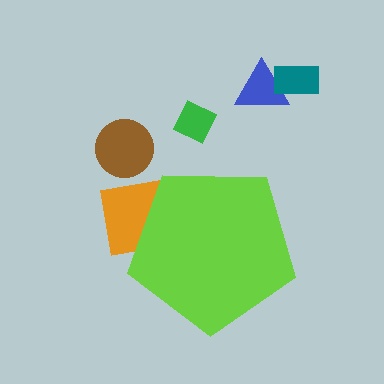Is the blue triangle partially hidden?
No, the blue triangle is fully visible.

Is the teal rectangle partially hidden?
No, the teal rectangle is fully visible.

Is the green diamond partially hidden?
No, the green diamond is fully visible.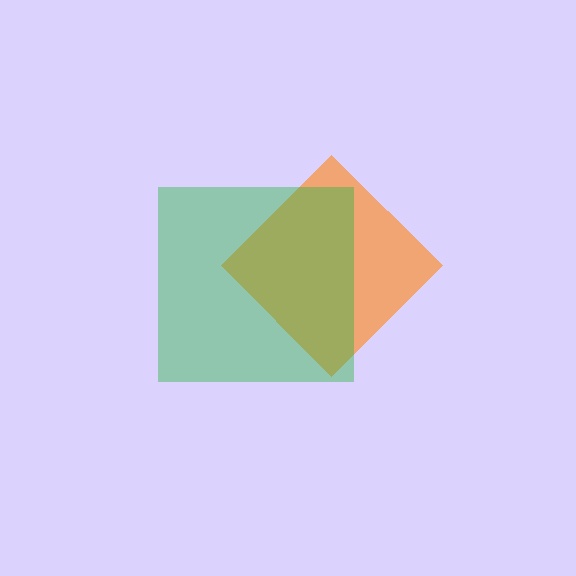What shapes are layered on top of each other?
The layered shapes are: an orange diamond, a green square.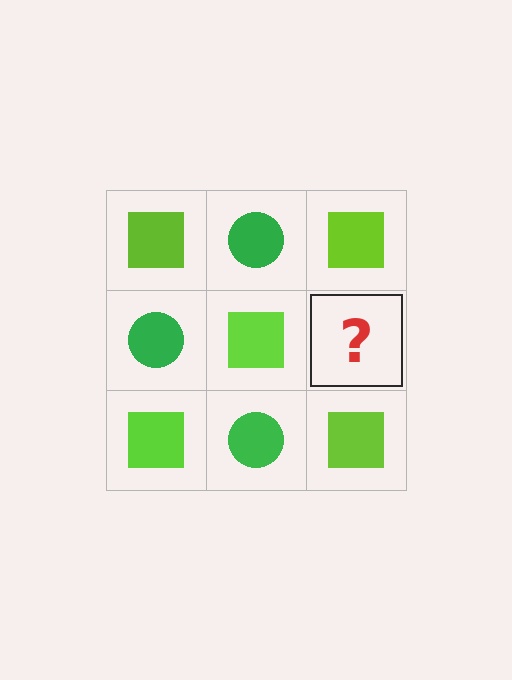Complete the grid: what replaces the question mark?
The question mark should be replaced with a green circle.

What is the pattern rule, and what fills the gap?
The rule is that it alternates lime square and green circle in a checkerboard pattern. The gap should be filled with a green circle.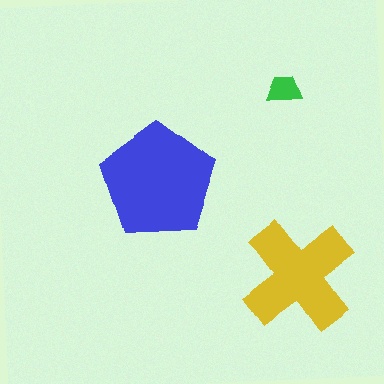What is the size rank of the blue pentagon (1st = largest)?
1st.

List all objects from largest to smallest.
The blue pentagon, the yellow cross, the green trapezoid.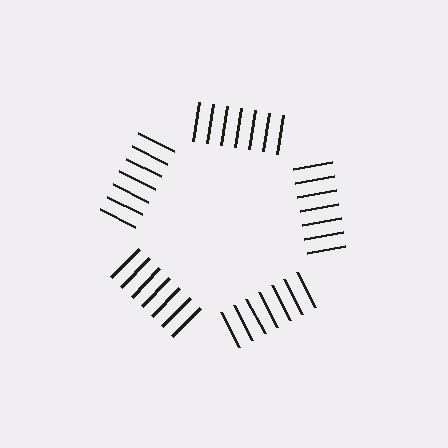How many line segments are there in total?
35 — 7 along each of the 5 edges.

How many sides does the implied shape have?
5 sides — the line-ends trace a pentagon.